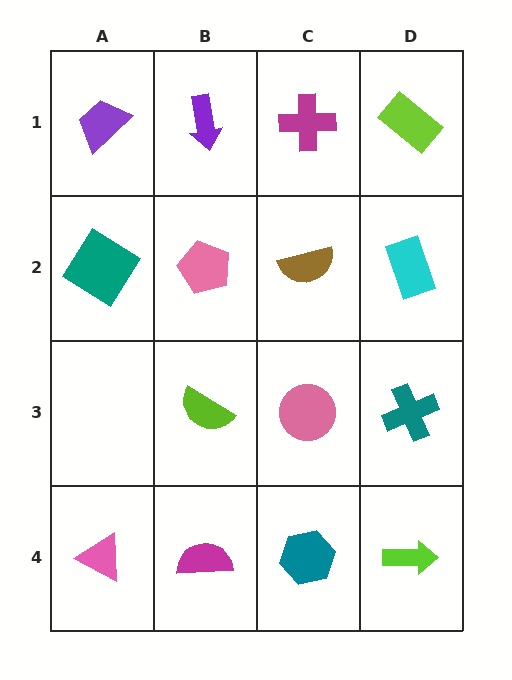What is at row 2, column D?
A cyan rectangle.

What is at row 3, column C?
A pink circle.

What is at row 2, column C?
A brown semicircle.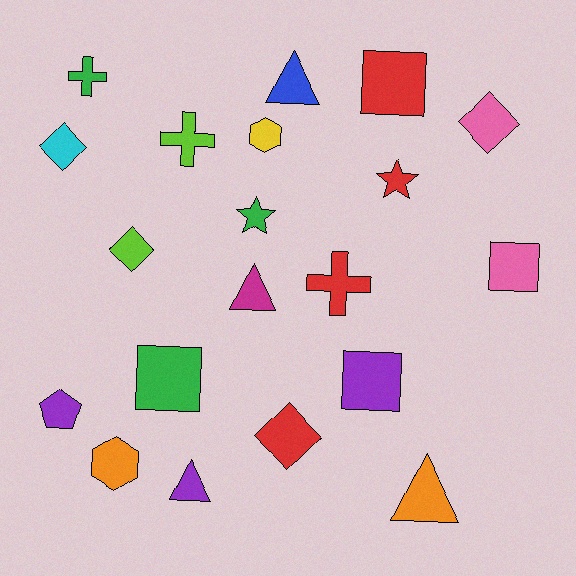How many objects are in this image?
There are 20 objects.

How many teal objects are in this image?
There are no teal objects.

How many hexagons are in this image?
There are 2 hexagons.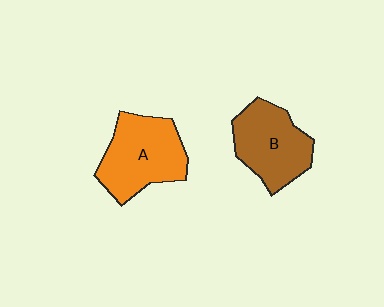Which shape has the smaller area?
Shape B (brown).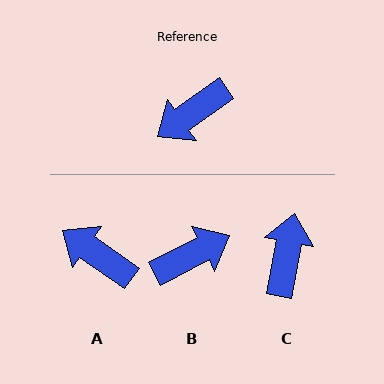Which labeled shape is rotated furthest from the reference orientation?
B, about 172 degrees away.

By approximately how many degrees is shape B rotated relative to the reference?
Approximately 172 degrees counter-clockwise.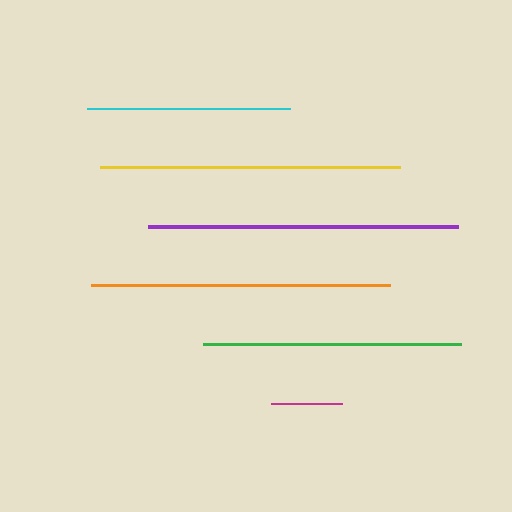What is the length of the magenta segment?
The magenta segment is approximately 71 pixels long.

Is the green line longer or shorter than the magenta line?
The green line is longer than the magenta line.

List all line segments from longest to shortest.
From longest to shortest: purple, yellow, orange, green, cyan, magenta.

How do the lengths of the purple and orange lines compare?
The purple and orange lines are approximately the same length.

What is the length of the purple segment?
The purple segment is approximately 310 pixels long.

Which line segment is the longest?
The purple line is the longest at approximately 310 pixels.